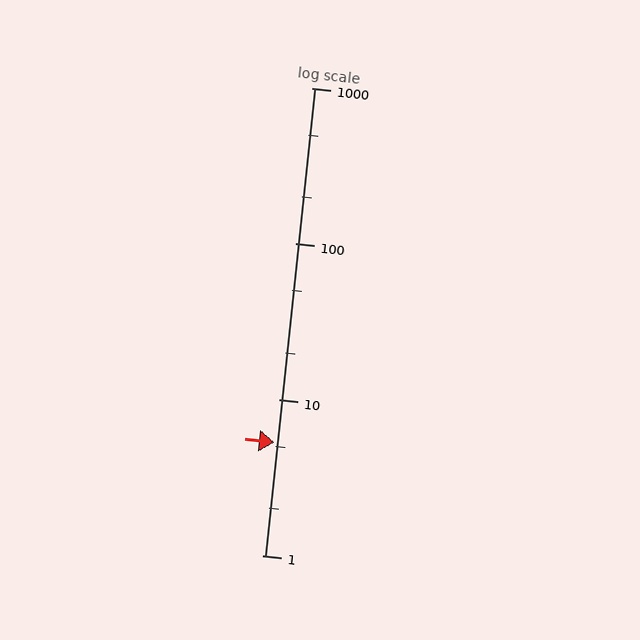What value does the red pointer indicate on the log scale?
The pointer indicates approximately 5.3.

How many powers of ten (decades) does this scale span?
The scale spans 3 decades, from 1 to 1000.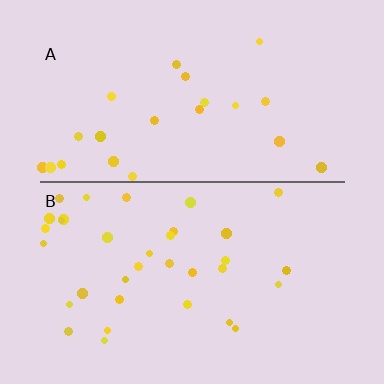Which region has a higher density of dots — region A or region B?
B (the bottom).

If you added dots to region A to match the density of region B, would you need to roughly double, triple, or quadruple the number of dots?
Approximately double.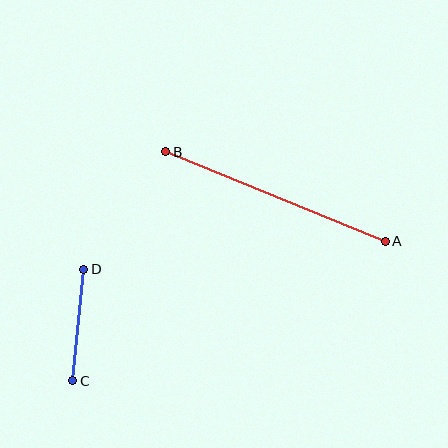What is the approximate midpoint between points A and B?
The midpoint is at approximately (275, 196) pixels.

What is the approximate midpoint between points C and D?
The midpoint is at approximately (78, 325) pixels.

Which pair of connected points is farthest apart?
Points A and B are farthest apart.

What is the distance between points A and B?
The distance is approximately 237 pixels.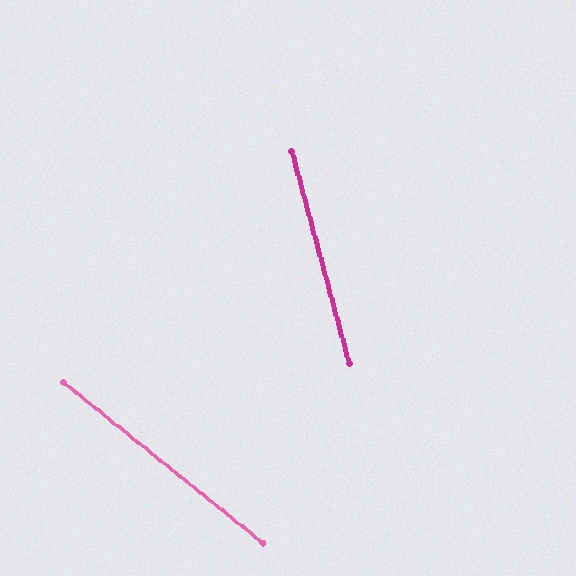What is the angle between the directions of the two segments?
Approximately 36 degrees.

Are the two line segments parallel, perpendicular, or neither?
Neither parallel nor perpendicular — they differ by about 36°.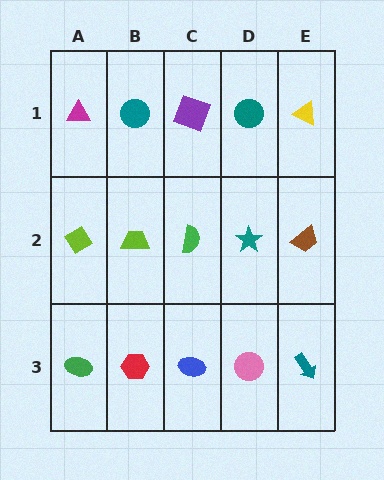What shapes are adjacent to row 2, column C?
A purple square (row 1, column C), a blue ellipse (row 3, column C), a lime trapezoid (row 2, column B), a teal star (row 2, column D).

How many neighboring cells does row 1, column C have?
3.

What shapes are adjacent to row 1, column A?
A lime diamond (row 2, column A), a teal circle (row 1, column B).